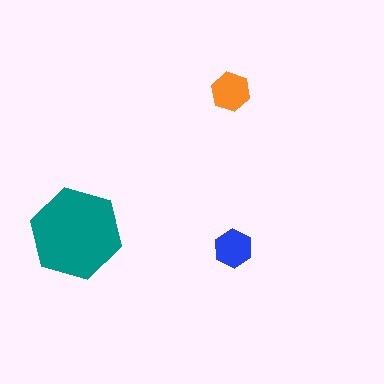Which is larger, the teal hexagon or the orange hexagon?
The teal one.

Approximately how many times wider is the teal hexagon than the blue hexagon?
About 2.5 times wider.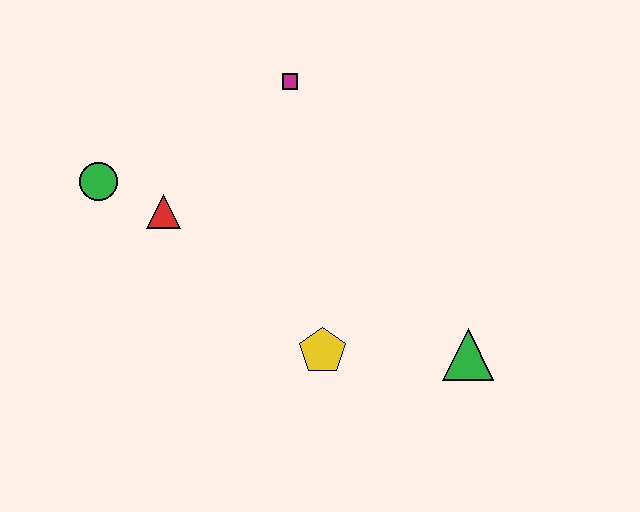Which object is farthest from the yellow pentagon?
The green circle is farthest from the yellow pentagon.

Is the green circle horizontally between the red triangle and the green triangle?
No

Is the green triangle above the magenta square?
No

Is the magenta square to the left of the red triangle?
No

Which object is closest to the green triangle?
The yellow pentagon is closest to the green triangle.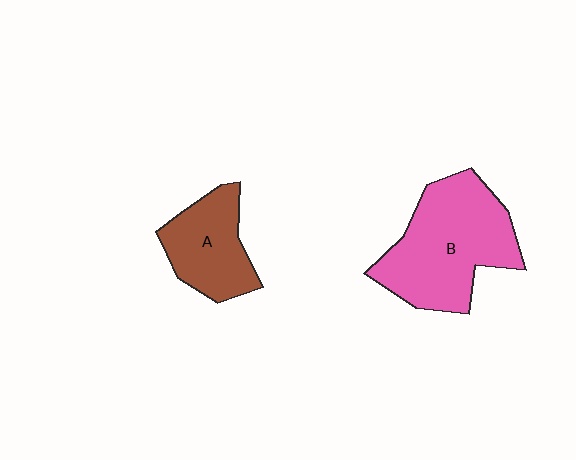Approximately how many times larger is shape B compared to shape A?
Approximately 1.7 times.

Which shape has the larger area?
Shape B (pink).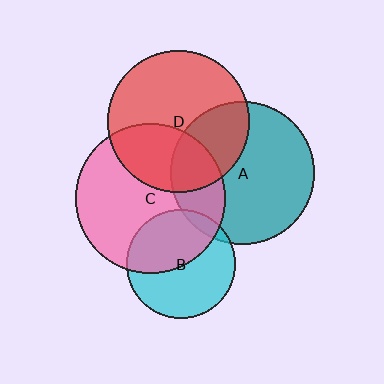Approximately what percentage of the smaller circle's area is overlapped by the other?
Approximately 45%.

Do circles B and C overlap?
Yes.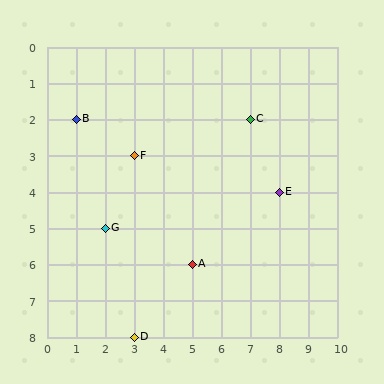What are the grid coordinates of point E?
Point E is at grid coordinates (8, 4).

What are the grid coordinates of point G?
Point G is at grid coordinates (2, 5).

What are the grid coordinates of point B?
Point B is at grid coordinates (1, 2).